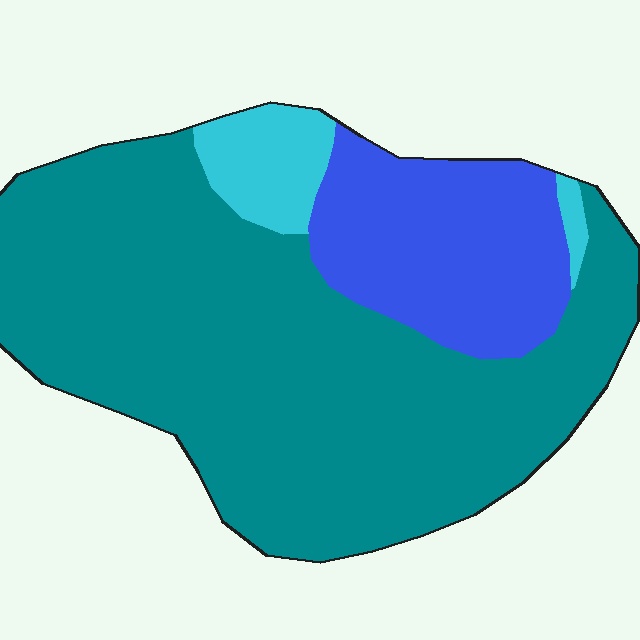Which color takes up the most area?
Teal, at roughly 70%.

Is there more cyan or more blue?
Blue.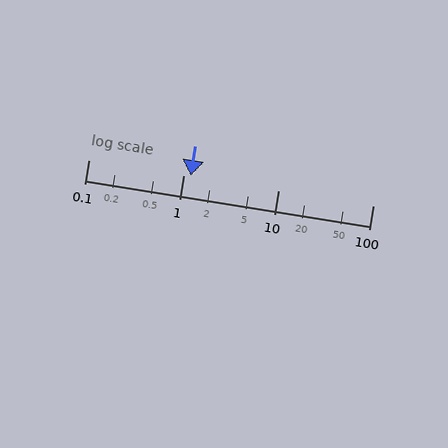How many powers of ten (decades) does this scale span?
The scale spans 3 decades, from 0.1 to 100.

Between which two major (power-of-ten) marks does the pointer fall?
The pointer is between 1 and 10.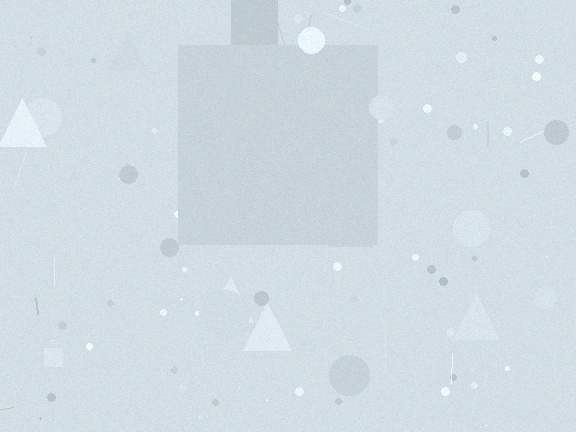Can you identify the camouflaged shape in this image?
The camouflaged shape is a square.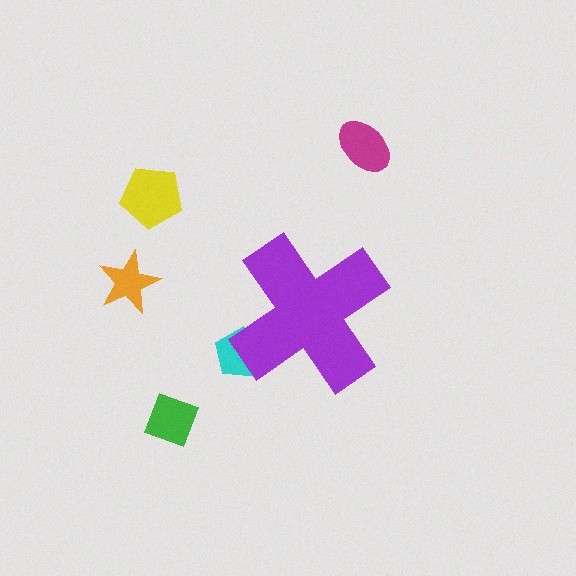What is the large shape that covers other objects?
A purple cross.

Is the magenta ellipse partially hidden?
No, the magenta ellipse is fully visible.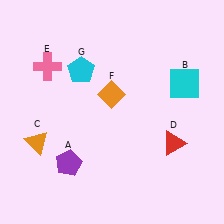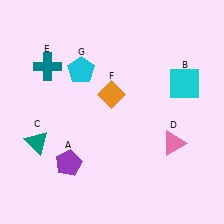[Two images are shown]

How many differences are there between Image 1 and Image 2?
There are 3 differences between the two images.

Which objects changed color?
C changed from orange to teal. D changed from red to pink. E changed from pink to teal.